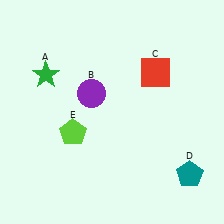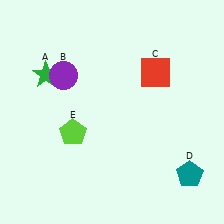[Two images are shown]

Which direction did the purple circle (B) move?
The purple circle (B) moved left.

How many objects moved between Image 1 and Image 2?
1 object moved between the two images.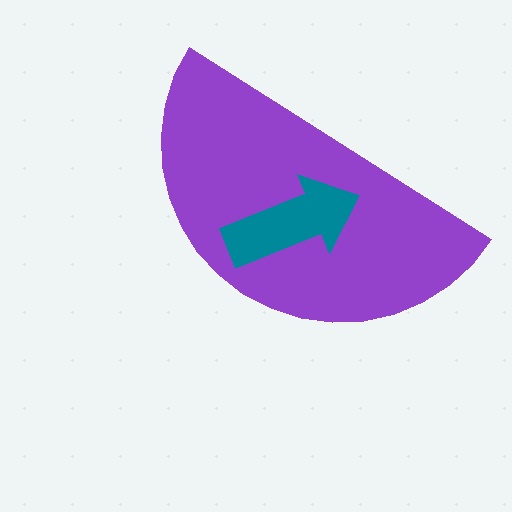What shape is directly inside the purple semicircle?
The teal arrow.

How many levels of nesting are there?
2.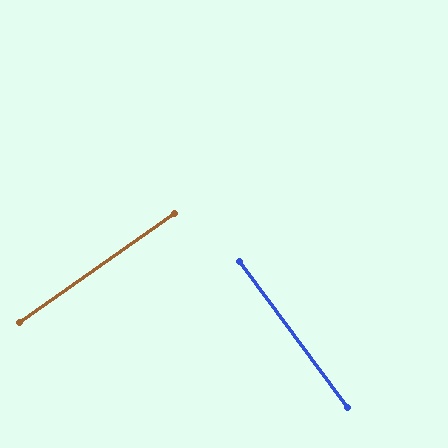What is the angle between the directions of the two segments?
Approximately 89 degrees.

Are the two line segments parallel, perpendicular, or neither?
Perpendicular — they meet at approximately 89°.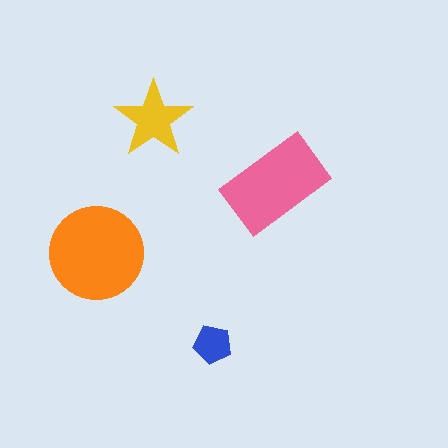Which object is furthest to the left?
The orange circle is leftmost.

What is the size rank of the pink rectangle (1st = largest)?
2nd.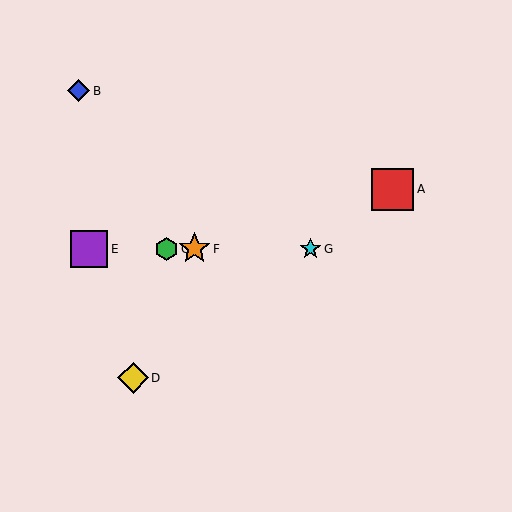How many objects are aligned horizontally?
4 objects (C, E, F, G) are aligned horizontally.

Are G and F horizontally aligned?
Yes, both are at y≈249.